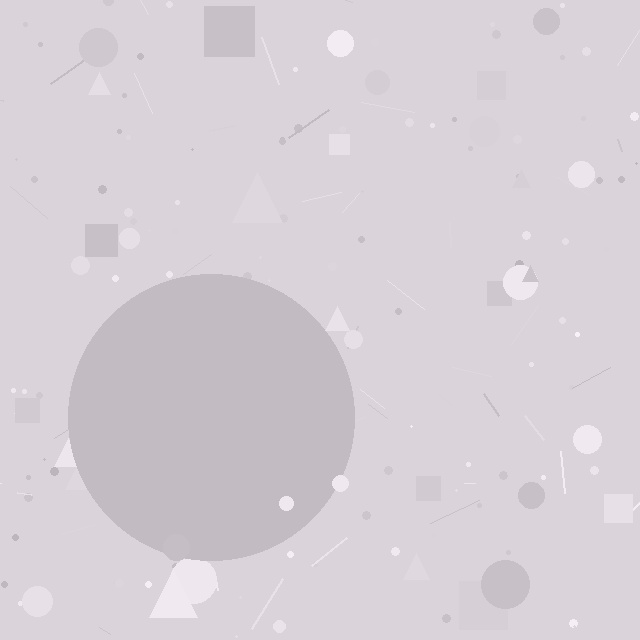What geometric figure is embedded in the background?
A circle is embedded in the background.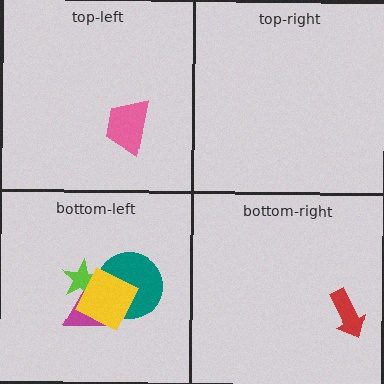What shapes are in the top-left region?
The pink trapezoid.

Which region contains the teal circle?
The bottom-left region.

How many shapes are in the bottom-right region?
1.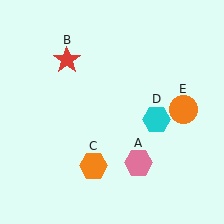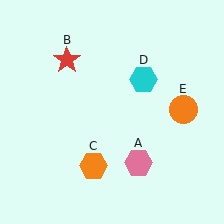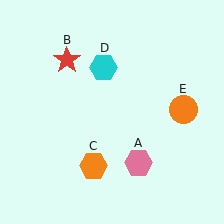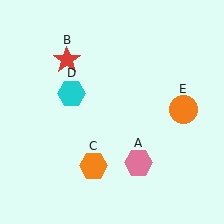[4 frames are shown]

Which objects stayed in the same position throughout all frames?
Pink hexagon (object A) and red star (object B) and orange hexagon (object C) and orange circle (object E) remained stationary.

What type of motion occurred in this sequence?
The cyan hexagon (object D) rotated counterclockwise around the center of the scene.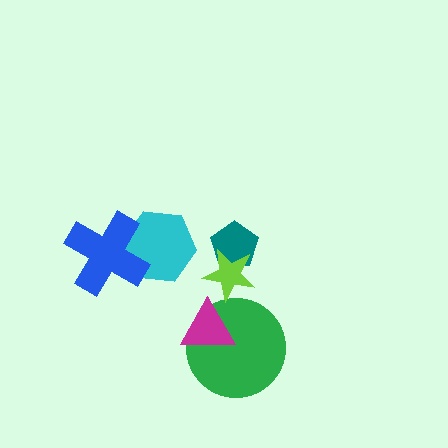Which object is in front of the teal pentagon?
The lime star is in front of the teal pentagon.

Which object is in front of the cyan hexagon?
The blue cross is in front of the cyan hexagon.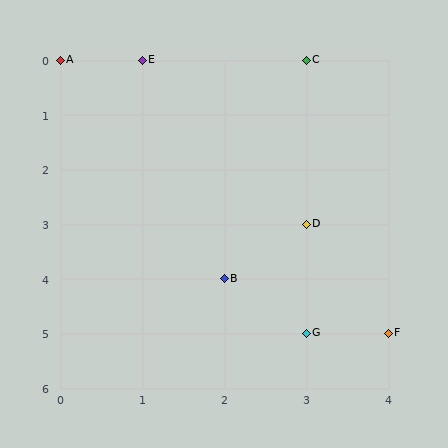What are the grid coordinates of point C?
Point C is at grid coordinates (3, 0).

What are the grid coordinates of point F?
Point F is at grid coordinates (4, 5).